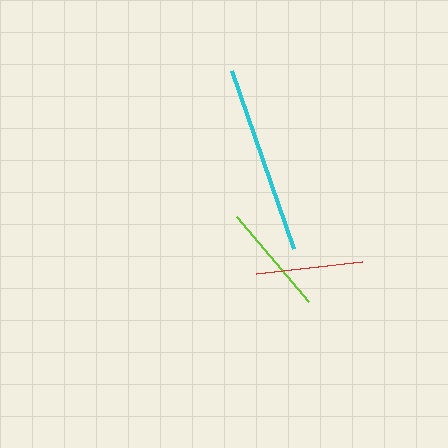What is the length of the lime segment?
The lime segment is approximately 111 pixels long.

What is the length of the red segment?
The red segment is approximately 107 pixels long.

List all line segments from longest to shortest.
From longest to shortest: cyan, lime, red.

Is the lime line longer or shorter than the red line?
The lime line is longer than the red line.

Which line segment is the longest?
The cyan line is the longest at approximately 187 pixels.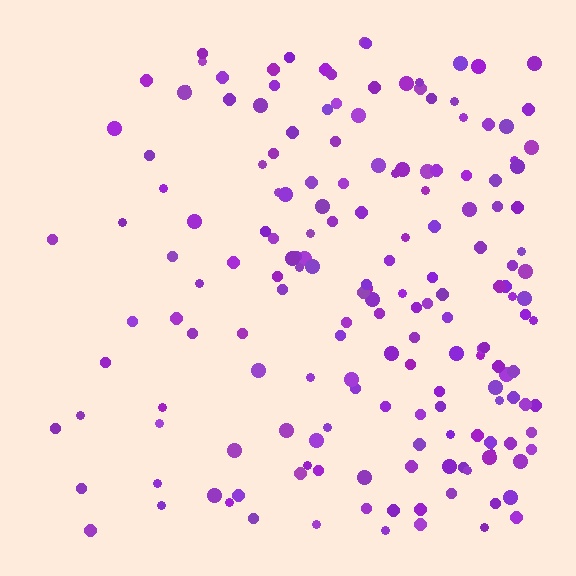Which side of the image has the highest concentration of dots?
The right.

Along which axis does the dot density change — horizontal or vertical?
Horizontal.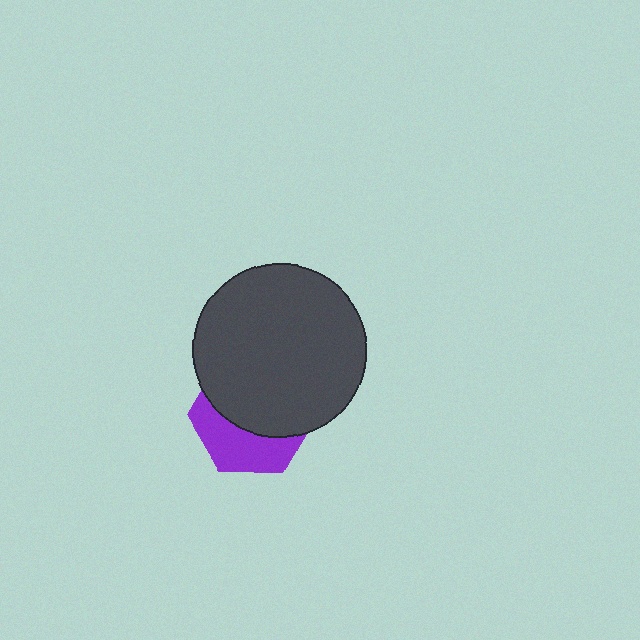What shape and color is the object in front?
The object in front is a dark gray circle.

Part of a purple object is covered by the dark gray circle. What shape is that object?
It is a hexagon.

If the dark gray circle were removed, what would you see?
You would see the complete purple hexagon.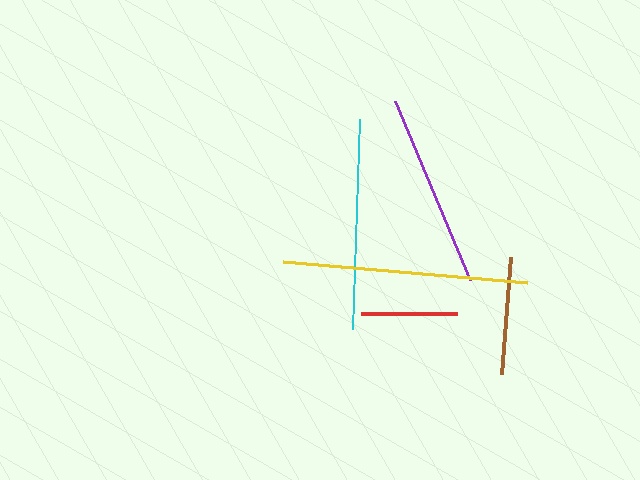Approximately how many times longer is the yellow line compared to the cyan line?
The yellow line is approximately 1.2 times the length of the cyan line.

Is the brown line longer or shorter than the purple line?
The purple line is longer than the brown line.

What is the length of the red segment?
The red segment is approximately 96 pixels long.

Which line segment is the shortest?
The red line is the shortest at approximately 96 pixels.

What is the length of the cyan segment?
The cyan segment is approximately 210 pixels long.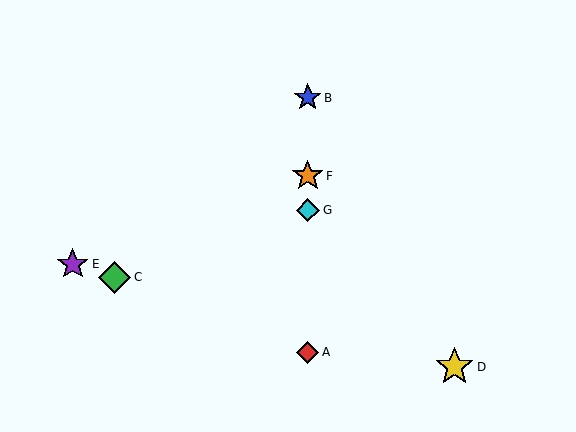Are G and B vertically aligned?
Yes, both are at x≈308.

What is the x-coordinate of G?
Object G is at x≈308.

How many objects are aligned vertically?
4 objects (A, B, F, G) are aligned vertically.